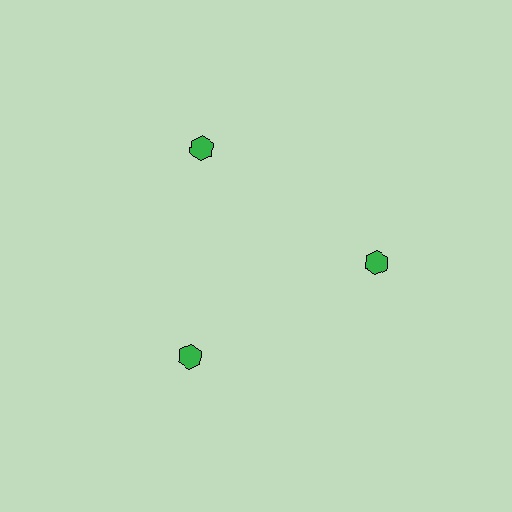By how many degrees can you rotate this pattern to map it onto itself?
The pattern maps onto itself every 120 degrees of rotation.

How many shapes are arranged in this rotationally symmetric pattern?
There are 3 shapes, arranged in 3 groups of 1.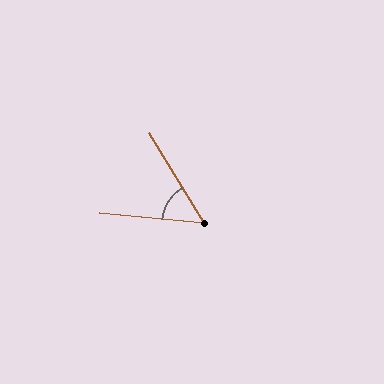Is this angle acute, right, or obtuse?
It is acute.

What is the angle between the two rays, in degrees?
Approximately 54 degrees.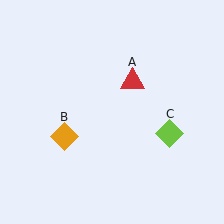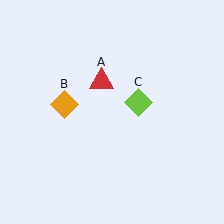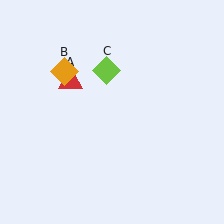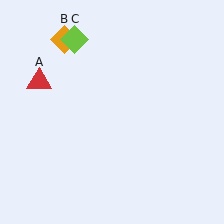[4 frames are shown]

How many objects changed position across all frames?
3 objects changed position: red triangle (object A), orange diamond (object B), lime diamond (object C).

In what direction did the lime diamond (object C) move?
The lime diamond (object C) moved up and to the left.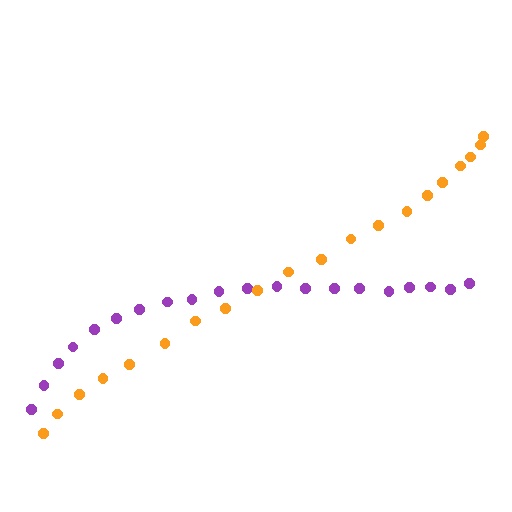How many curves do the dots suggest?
There are 2 distinct paths.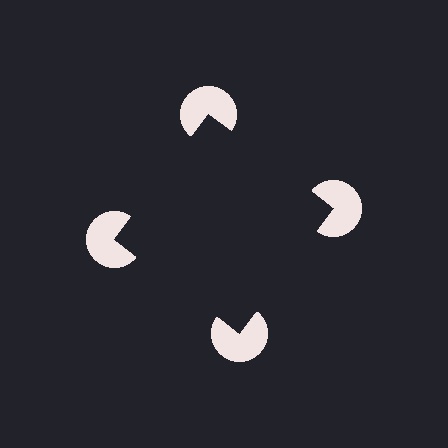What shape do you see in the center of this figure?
An illusory square — its edges are inferred from the aligned wedge cuts in the pac-man discs, not physically drawn.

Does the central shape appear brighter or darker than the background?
It typically appears slightly darker than the background, even though no actual brightness change is drawn.